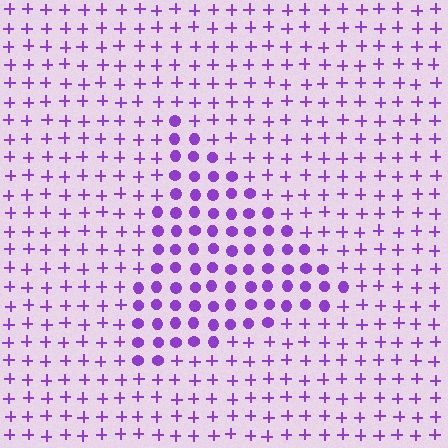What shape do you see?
I see a triangle.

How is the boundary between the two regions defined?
The boundary is defined by a change in element shape: circles inside vs. plus signs outside. All elements share the same color and spacing.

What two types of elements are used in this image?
The image uses circles inside the triangle region and plus signs outside it.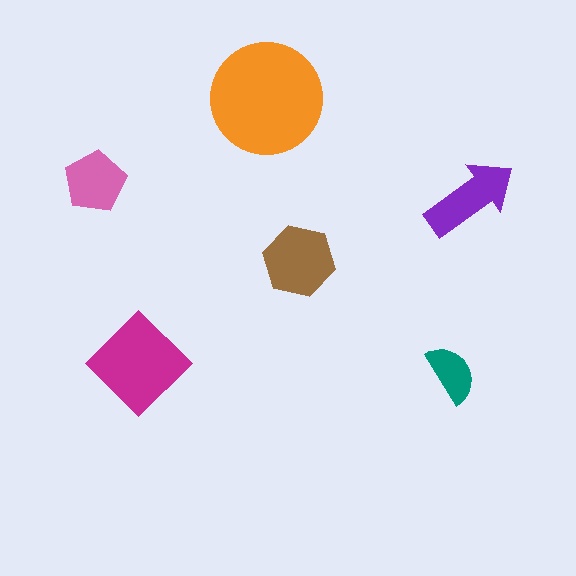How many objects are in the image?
There are 6 objects in the image.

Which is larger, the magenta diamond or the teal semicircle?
The magenta diamond.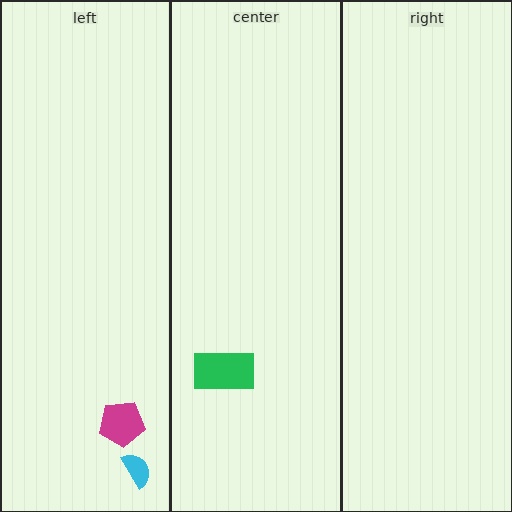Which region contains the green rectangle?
The center region.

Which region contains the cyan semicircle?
The left region.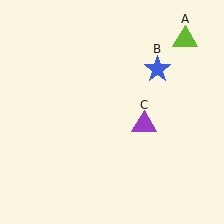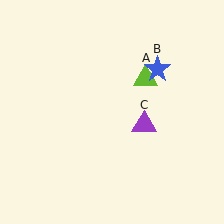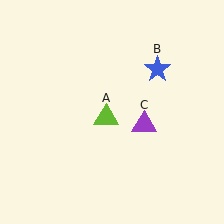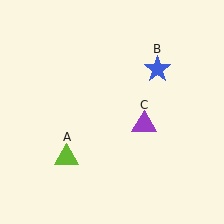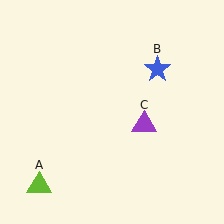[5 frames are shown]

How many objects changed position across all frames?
1 object changed position: lime triangle (object A).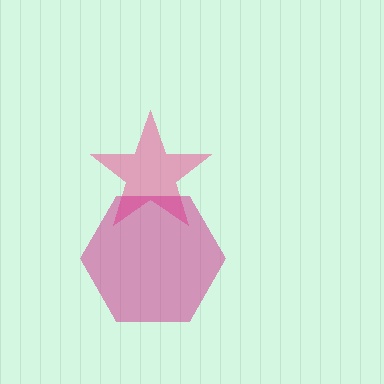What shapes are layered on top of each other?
The layered shapes are: a pink star, a magenta hexagon.